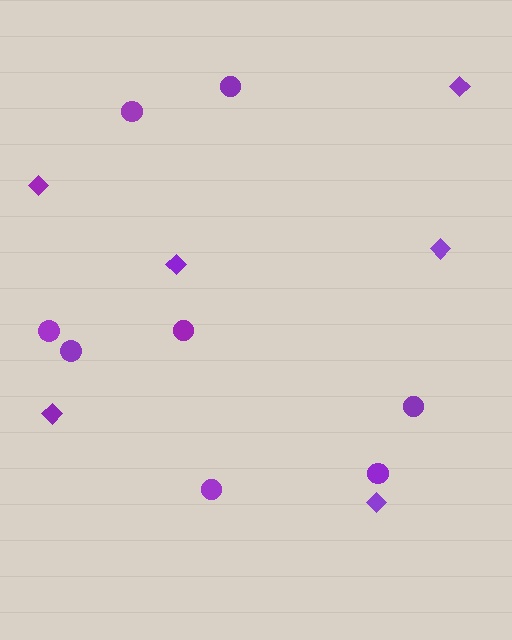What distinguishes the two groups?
There are 2 groups: one group of diamonds (6) and one group of circles (8).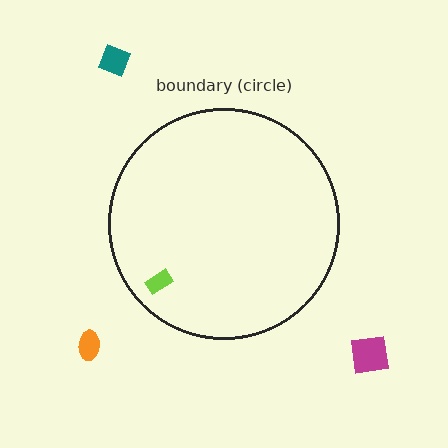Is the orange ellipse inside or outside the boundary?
Outside.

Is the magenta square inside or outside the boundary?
Outside.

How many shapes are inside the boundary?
1 inside, 3 outside.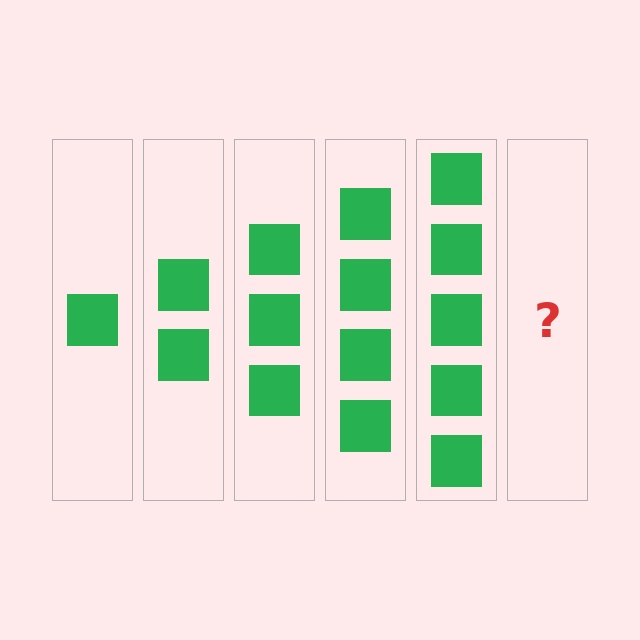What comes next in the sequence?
The next element should be 6 squares.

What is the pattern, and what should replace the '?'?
The pattern is that each step adds one more square. The '?' should be 6 squares.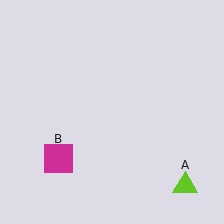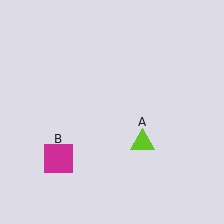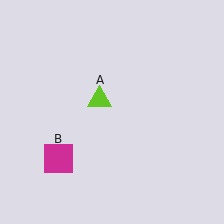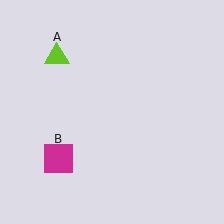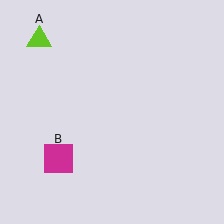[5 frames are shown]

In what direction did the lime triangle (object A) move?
The lime triangle (object A) moved up and to the left.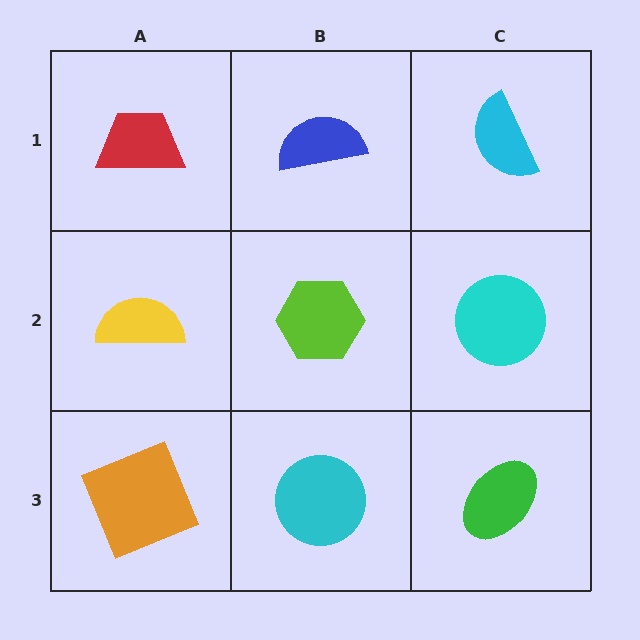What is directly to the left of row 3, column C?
A cyan circle.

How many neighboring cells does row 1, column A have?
2.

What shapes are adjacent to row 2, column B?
A blue semicircle (row 1, column B), a cyan circle (row 3, column B), a yellow semicircle (row 2, column A), a cyan circle (row 2, column C).